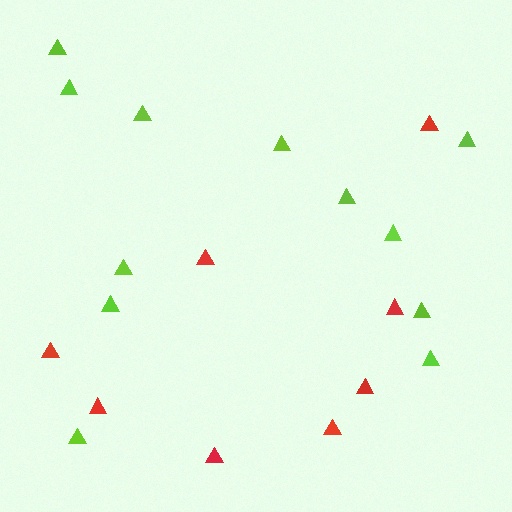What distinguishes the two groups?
There are 2 groups: one group of lime triangles (12) and one group of red triangles (8).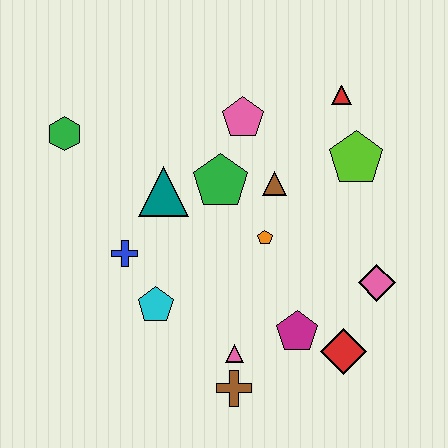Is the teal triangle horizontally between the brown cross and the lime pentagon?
No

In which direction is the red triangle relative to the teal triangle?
The red triangle is to the right of the teal triangle.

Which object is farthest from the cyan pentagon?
The red triangle is farthest from the cyan pentagon.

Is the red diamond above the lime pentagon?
No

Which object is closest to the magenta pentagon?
The red diamond is closest to the magenta pentagon.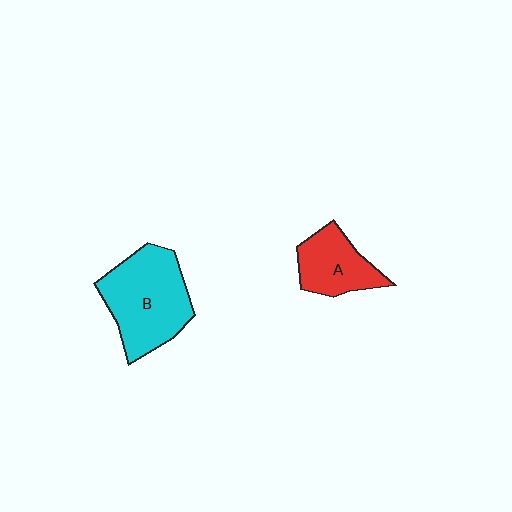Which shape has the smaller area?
Shape A (red).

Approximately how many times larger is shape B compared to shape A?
Approximately 1.7 times.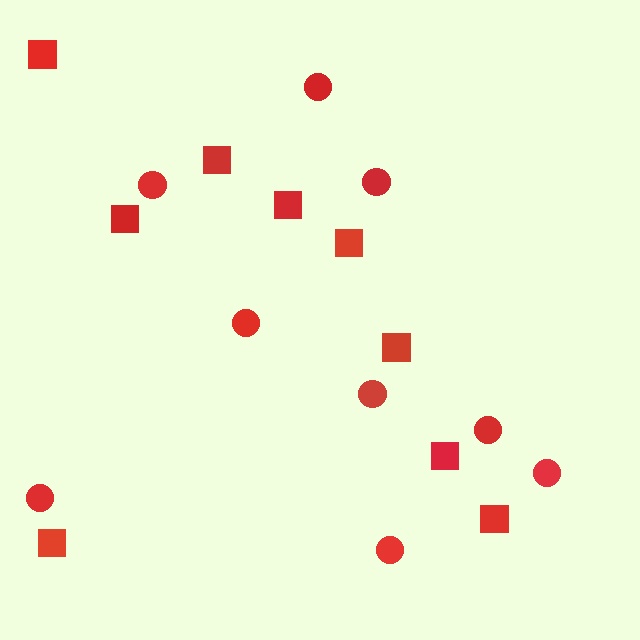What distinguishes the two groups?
There are 2 groups: one group of circles (9) and one group of squares (9).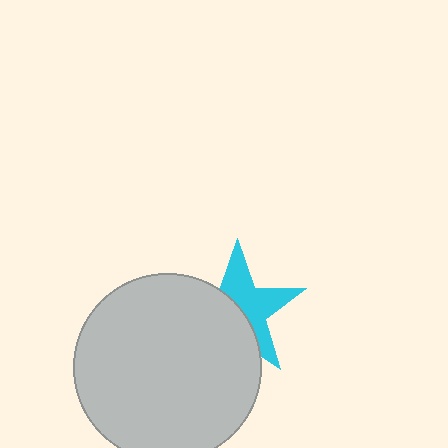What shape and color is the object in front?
The object in front is a light gray circle.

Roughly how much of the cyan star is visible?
About half of it is visible (roughly 50%).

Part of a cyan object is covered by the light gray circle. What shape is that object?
It is a star.